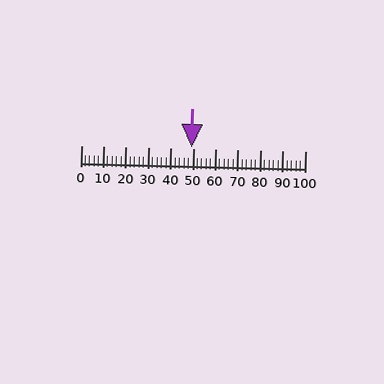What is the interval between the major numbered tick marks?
The major tick marks are spaced 10 units apart.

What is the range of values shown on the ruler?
The ruler shows values from 0 to 100.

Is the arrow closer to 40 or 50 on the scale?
The arrow is closer to 50.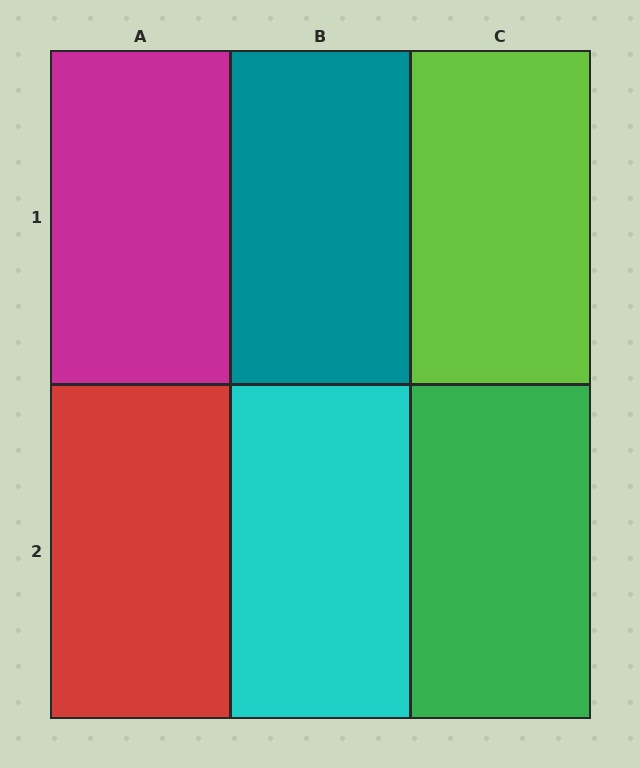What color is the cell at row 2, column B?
Cyan.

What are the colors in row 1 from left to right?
Magenta, teal, lime.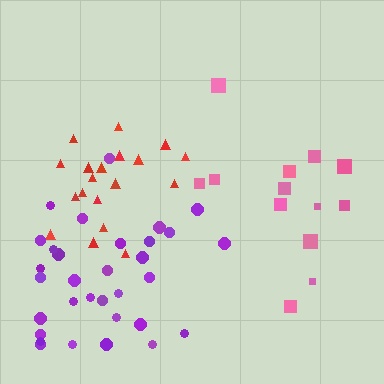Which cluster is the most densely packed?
Red.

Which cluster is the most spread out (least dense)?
Pink.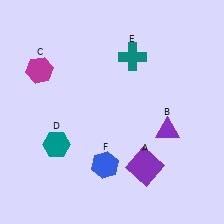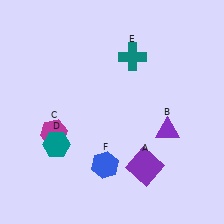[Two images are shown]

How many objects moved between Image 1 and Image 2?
1 object moved between the two images.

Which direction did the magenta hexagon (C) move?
The magenta hexagon (C) moved down.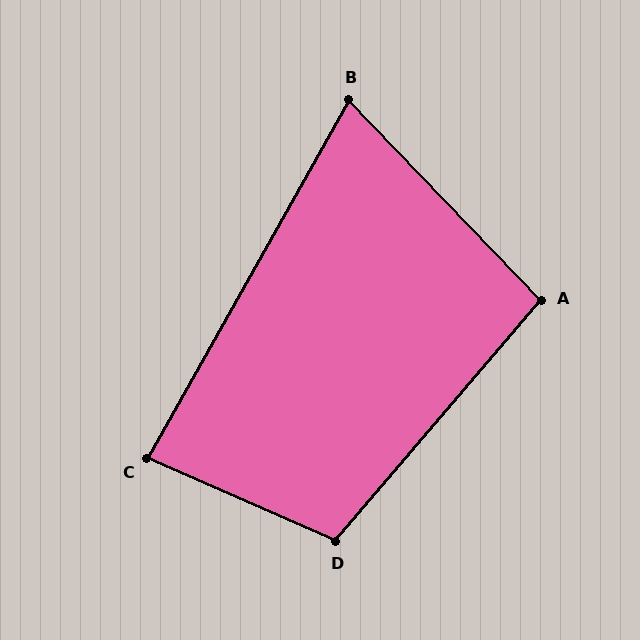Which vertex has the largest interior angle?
D, at approximately 107 degrees.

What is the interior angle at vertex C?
Approximately 84 degrees (acute).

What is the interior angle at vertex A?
Approximately 96 degrees (obtuse).